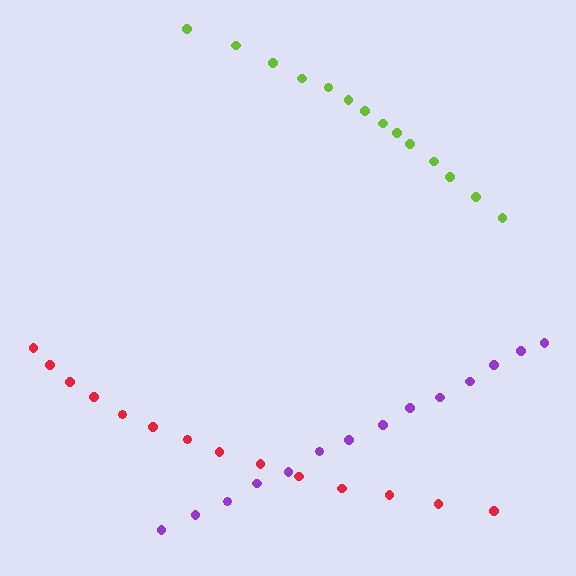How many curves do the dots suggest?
There are 3 distinct paths.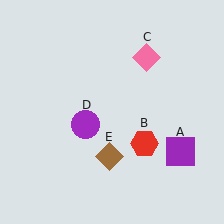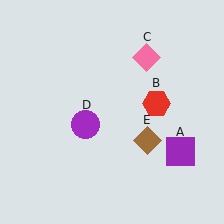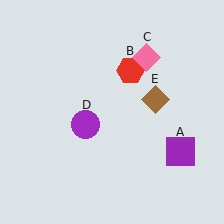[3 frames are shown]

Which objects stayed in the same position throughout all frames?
Purple square (object A) and pink diamond (object C) and purple circle (object D) remained stationary.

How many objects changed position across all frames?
2 objects changed position: red hexagon (object B), brown diamond (object E).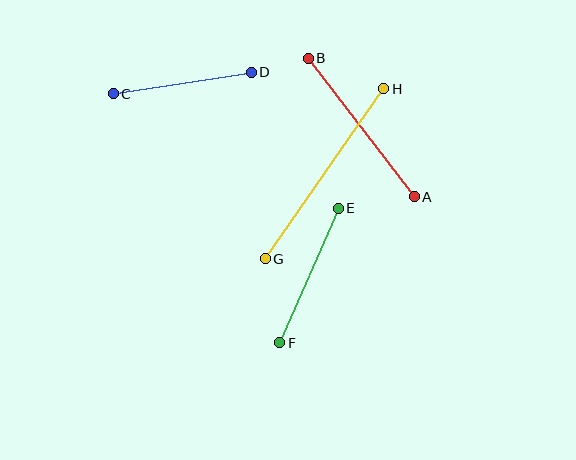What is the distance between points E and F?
The distance is approximately 146 pixels.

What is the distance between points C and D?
The distance is approximately 140 pixels.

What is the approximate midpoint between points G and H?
The midpoint is at approximately (324, 174) pixels.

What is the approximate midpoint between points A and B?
The midpoint is at approximately (361, 127) pixels.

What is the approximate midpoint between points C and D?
The midpoint is at approximately (182, 83) pixels.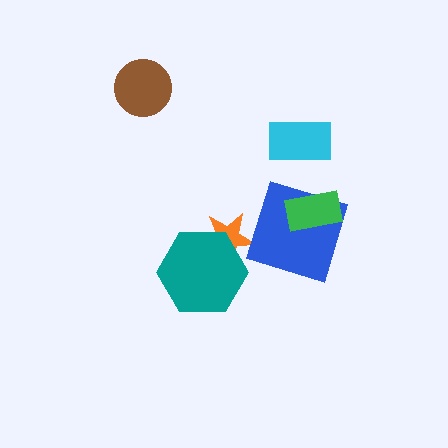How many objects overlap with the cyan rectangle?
0 objects overlap with the cyan rectangle.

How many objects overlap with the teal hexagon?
1 object overlaps with the teal hexagon.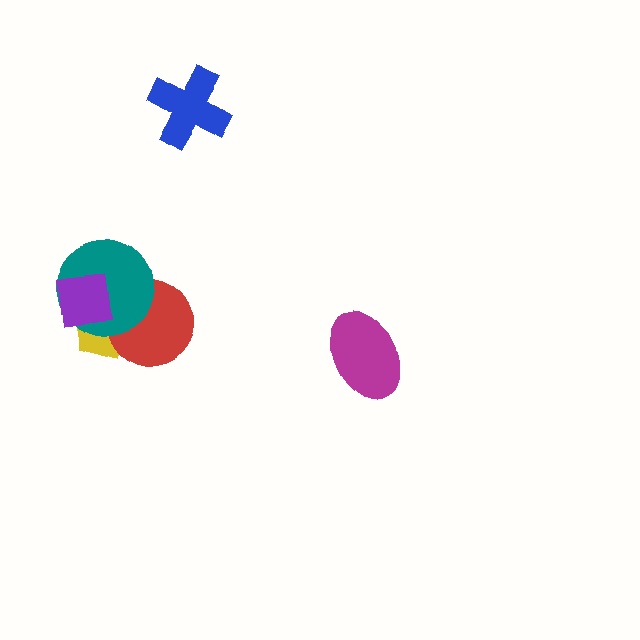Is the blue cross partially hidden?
No, no other shape covers it.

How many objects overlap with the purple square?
2 objects overlap with the purple square.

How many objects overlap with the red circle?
2 objects overlap with the red circle.